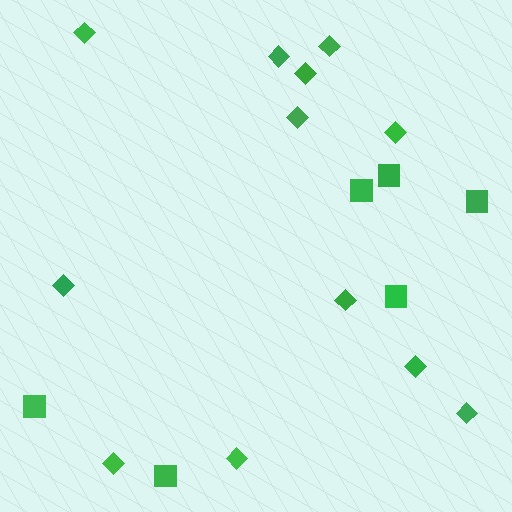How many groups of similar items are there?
There are 2 groups: one group of squares (6) and one group of diamonds (12).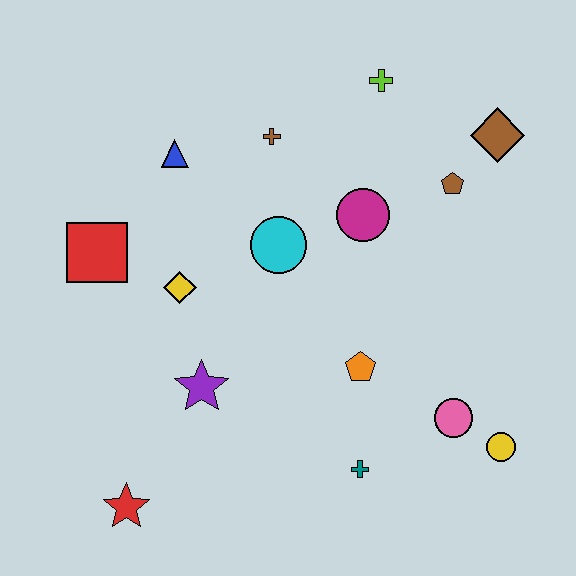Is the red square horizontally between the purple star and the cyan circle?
No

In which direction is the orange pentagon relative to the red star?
The orange pentagon is to the right of the red star.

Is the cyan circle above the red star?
Yes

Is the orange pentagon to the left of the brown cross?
No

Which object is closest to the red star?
The purple star is closest to the red star.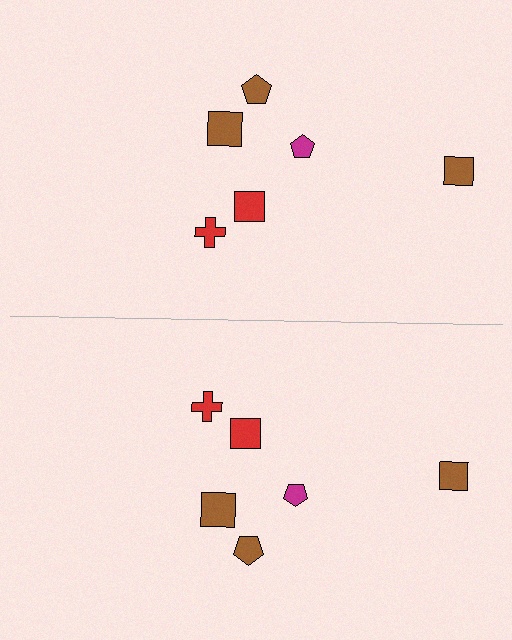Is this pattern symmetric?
Yes, this pattern has bilateral (reflection) symmetry.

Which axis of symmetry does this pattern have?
The pattern has a horizontal axis of symmetry running through the center of the image.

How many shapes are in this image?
There are 12 shapes in this image.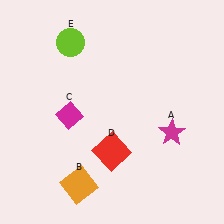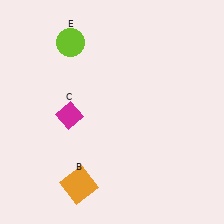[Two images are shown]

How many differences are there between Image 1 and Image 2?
There are 2 differences between the two images.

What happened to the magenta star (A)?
The magenta star (A) was removed in Image 2. It was in the bottom-right area of Image 1.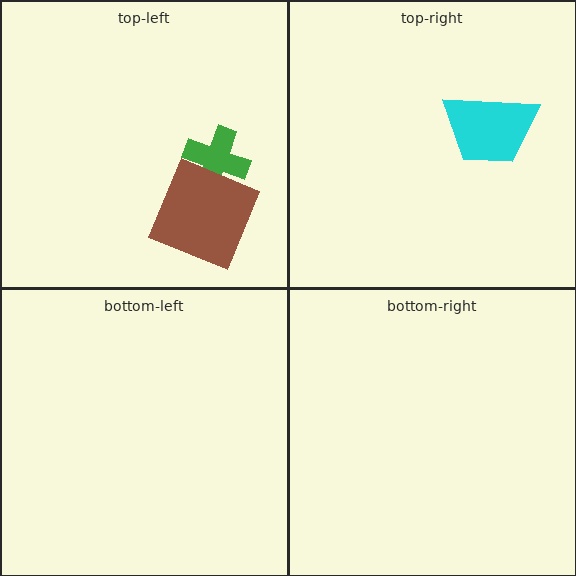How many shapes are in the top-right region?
1.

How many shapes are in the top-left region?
2.